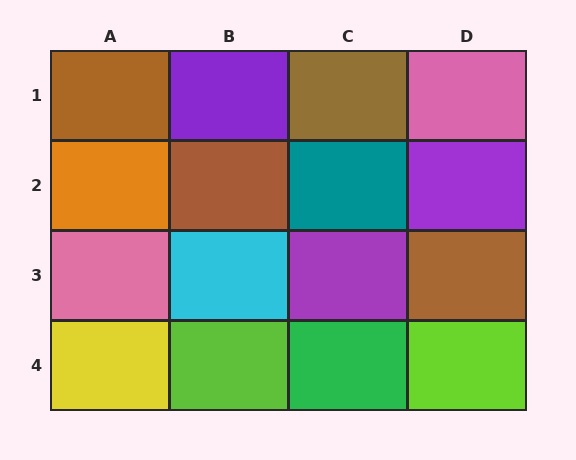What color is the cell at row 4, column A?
Yellow.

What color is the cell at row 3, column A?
Pink.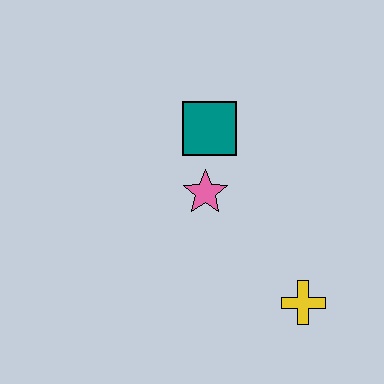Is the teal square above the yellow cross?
Yes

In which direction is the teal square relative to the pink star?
The teal square is above the pink star.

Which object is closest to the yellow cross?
The pink star is closest to the yellow cross.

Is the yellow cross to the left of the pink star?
No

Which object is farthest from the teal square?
The yellow cross is farthest from the teal square.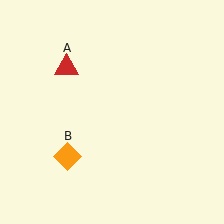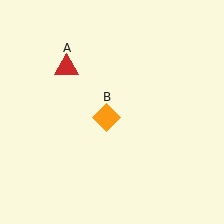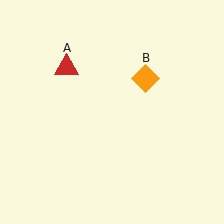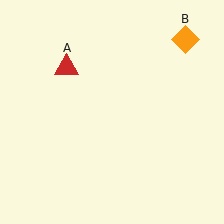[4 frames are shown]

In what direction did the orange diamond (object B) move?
The orange diamond (object B) moved up and to the right.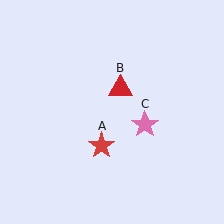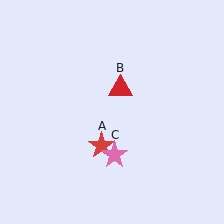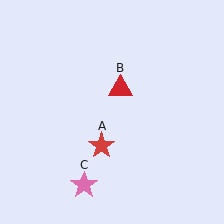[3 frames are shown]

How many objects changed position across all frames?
1 object changed position: pink star (object C).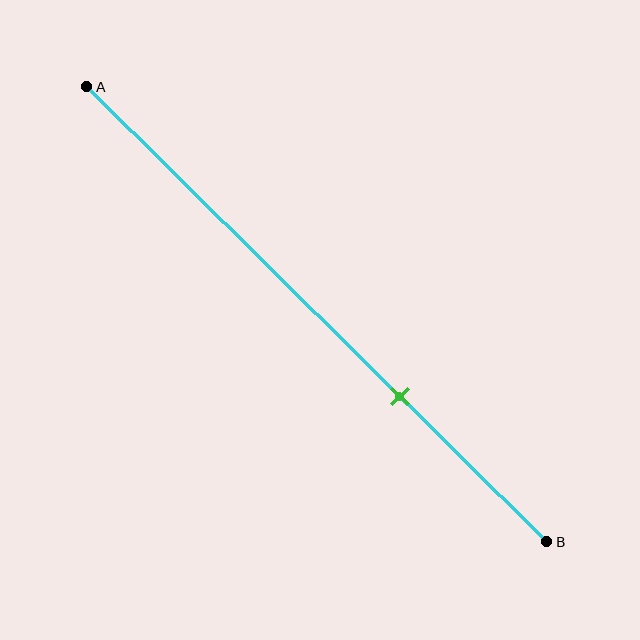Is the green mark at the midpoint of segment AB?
No, the mark is at about 70% from A, not at the 50% midpoint.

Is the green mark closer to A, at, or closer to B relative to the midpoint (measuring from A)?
The green mark is closer to point B than the midpoint of segment AB.